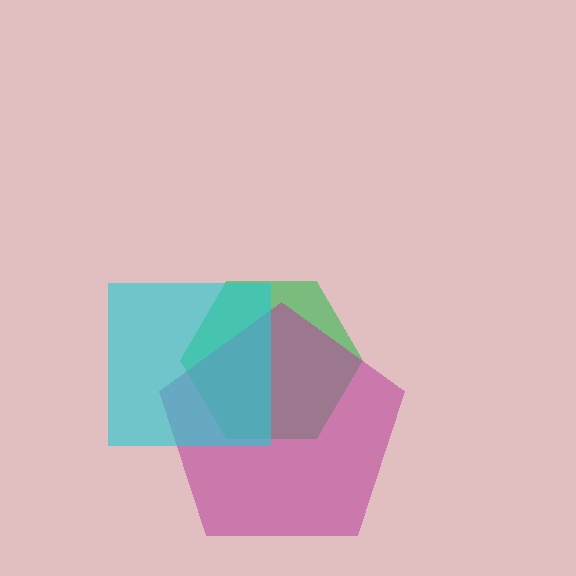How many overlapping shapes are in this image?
There are 3 overlapping shapes in the image.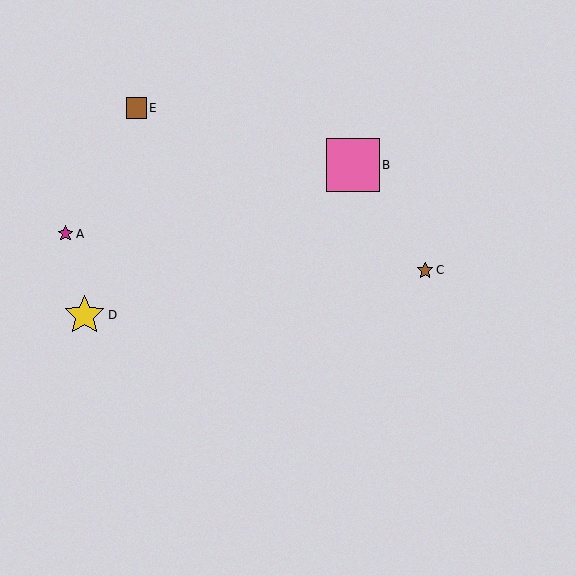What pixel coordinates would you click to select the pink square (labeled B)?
Click at (353, 165) to select the pink square B.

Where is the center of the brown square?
The center of the brown square is at (136, 108).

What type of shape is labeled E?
Shape E is a brown square.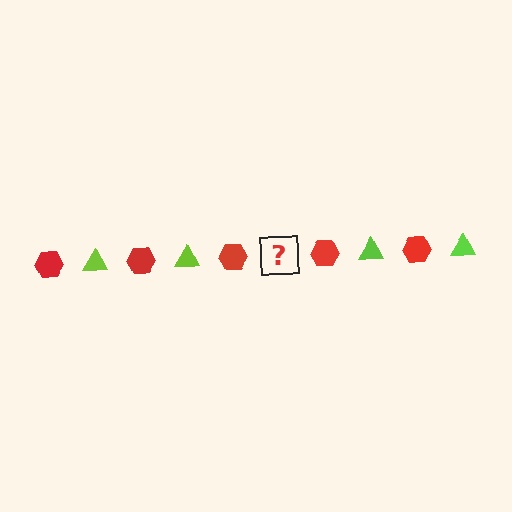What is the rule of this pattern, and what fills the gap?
The rule is that the pattern alternates between red hexagon and lime triangle. The gap should be filled with a lime triangle.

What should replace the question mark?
The question mark should be replaced with a lime triangle.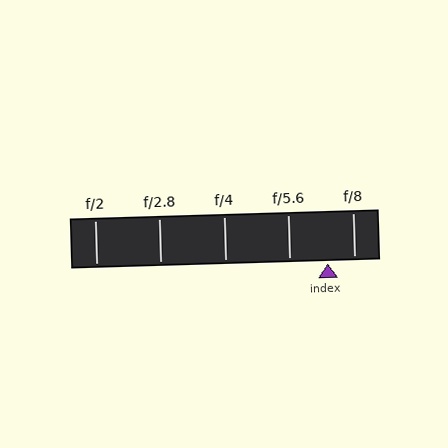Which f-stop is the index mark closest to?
The index mark is closest to f/8.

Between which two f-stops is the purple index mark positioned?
The index mark is between f/5.6 and f/8.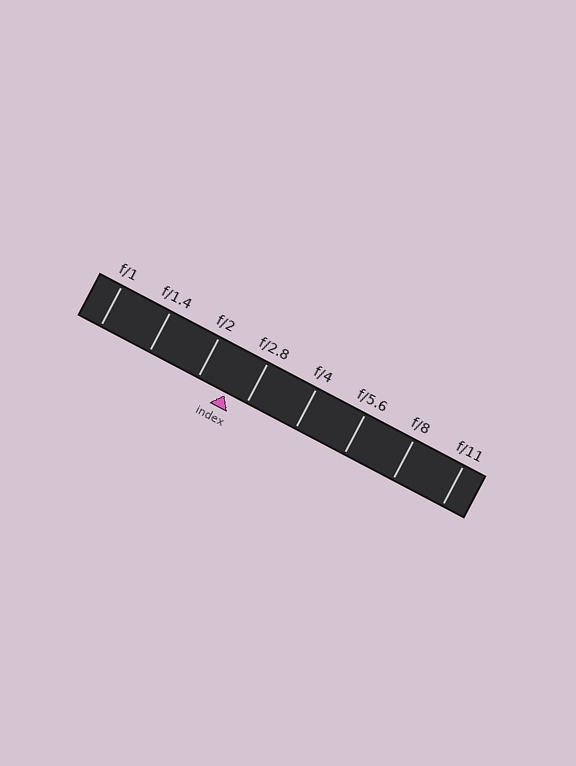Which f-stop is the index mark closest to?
The index mark is closest to f/2.8.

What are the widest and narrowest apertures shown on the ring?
The widest aperture shown is f/1 and the narrowest is f/11.